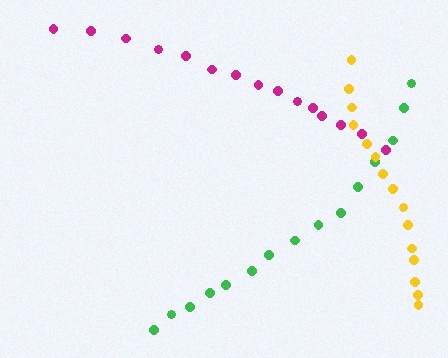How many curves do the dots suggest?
There are 3 distinct paths.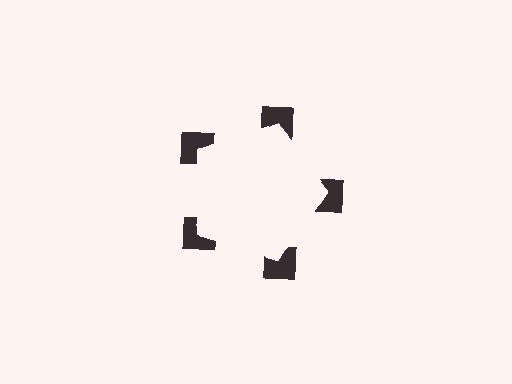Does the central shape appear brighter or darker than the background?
It typically appears slightly brighter than the background, even though no actual brightness change is drawn.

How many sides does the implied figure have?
5 sides.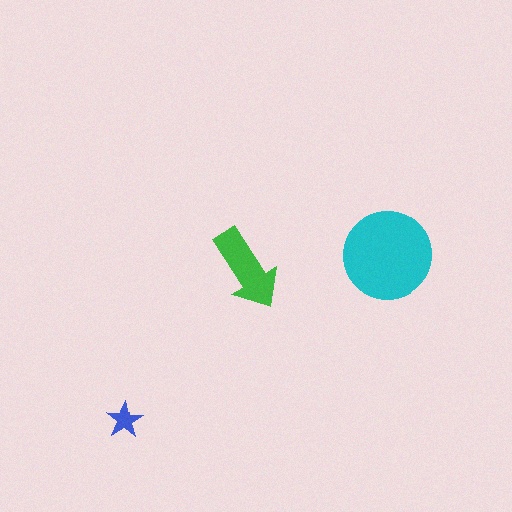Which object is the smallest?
The blue star.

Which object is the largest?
The cyan circle.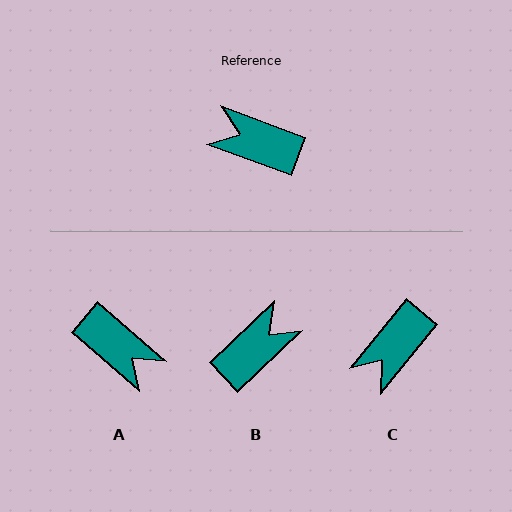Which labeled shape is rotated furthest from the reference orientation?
A, about 159 degrees away.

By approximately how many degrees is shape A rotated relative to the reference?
Approximately 159 degrees counter-clockwise.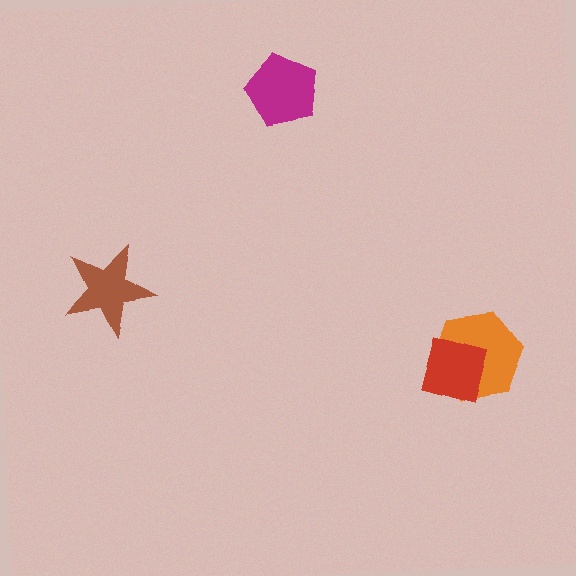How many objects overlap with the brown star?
0 objects overlap with the brown star.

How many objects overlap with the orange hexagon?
1 object overlaps with the orange hexagon.